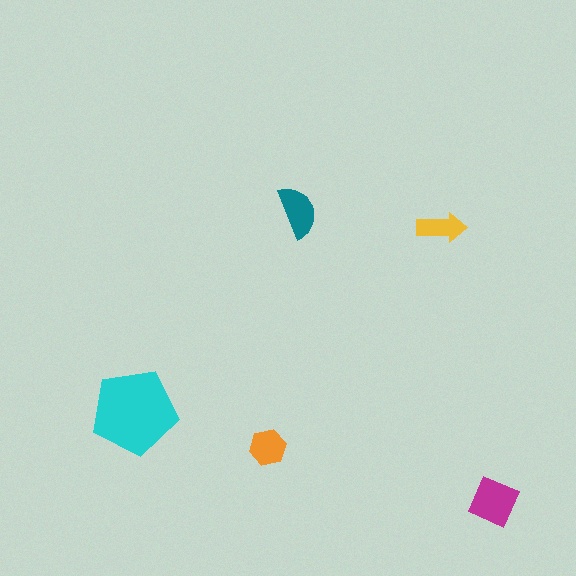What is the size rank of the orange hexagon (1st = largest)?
4th.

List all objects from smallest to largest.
The yellow arrow, the orange hexagon, the teal semicircle, the magenta square, the cyan pentagon.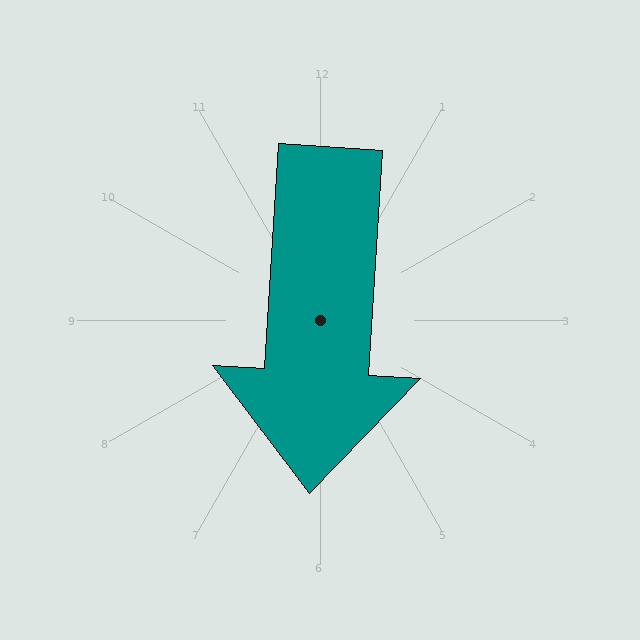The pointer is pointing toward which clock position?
Roughly 6 o'clock.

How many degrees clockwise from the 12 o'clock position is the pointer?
Approximately 184 degrees.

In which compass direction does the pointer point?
South.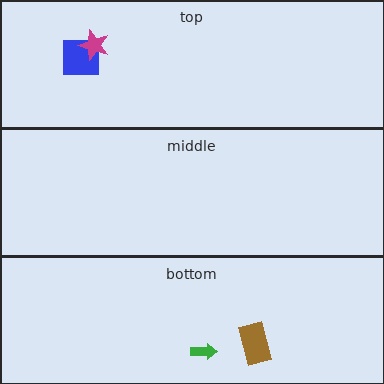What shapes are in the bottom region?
The green arrow, the brown rectangle.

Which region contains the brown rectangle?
The bottom region.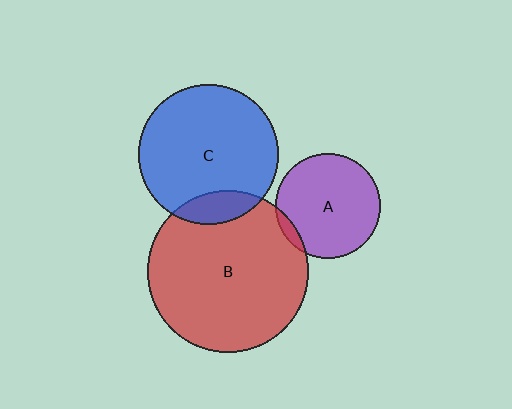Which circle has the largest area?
Circle B (red).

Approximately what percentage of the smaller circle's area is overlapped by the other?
Approximately 15%.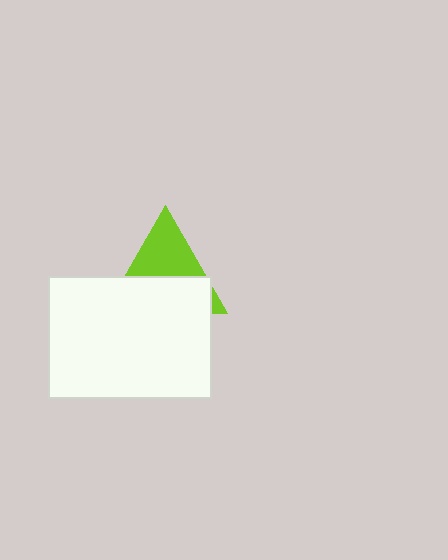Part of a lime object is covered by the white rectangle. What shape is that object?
It is a triangle.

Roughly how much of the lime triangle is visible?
About half of it is visible (roughly 46%).